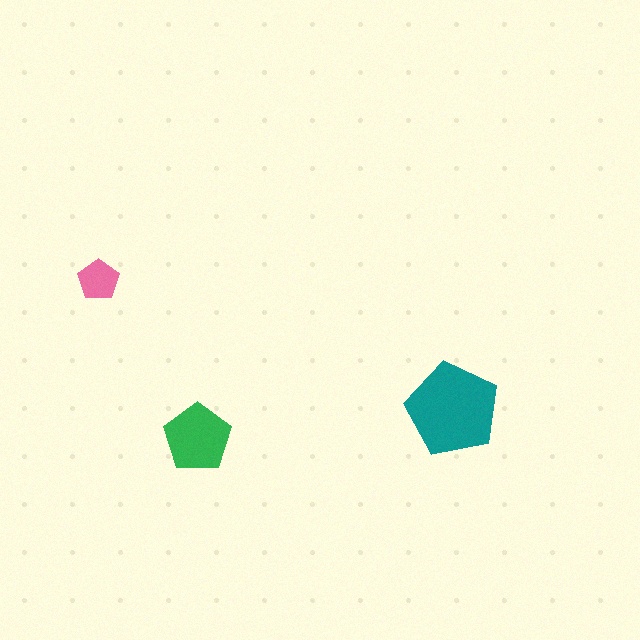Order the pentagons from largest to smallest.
the teal one, the green one, the pink one.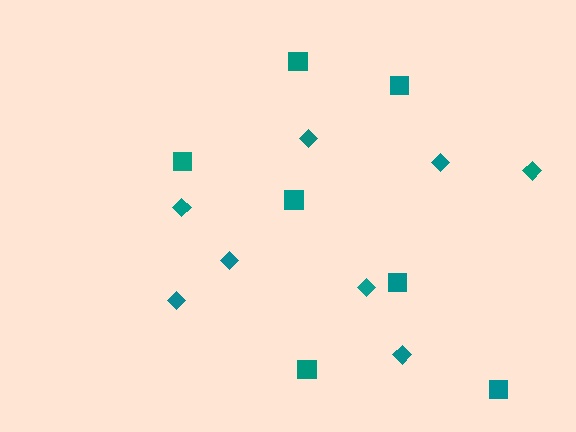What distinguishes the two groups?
There are 2 groups: one group of squares (7) and one group of diamonds (8).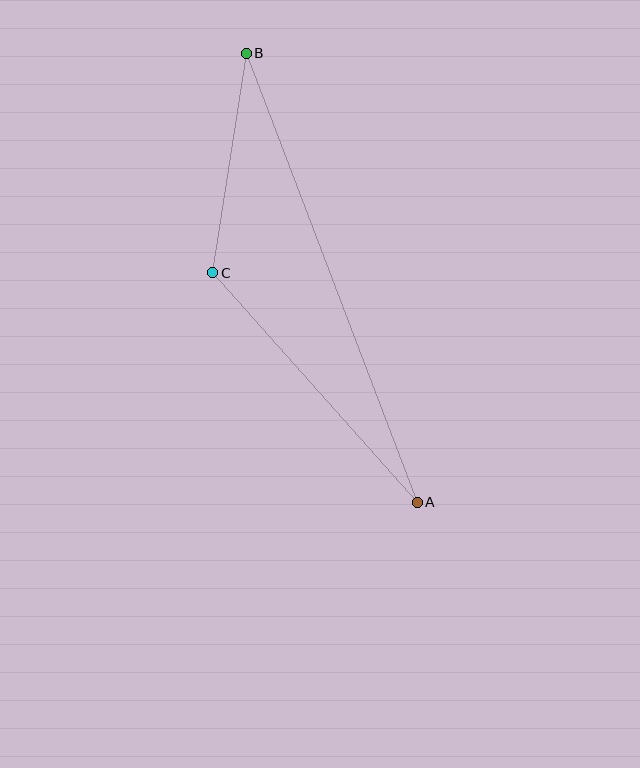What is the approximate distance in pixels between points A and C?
The distance between A and C is approximately 308 pixels.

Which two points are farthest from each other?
Points A and B are farthest from each other.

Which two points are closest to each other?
Points B and C are closest to each other.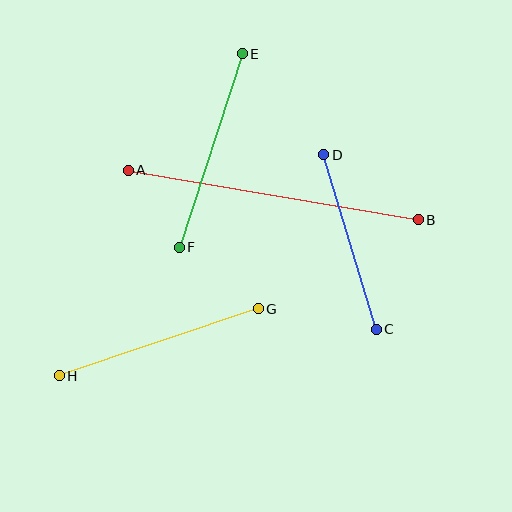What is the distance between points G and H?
The distance is approximately 210 pixels.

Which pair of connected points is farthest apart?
Points A and B are farthest apart.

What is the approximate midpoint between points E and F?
The midpoint is at approximately (211, 151) pixels.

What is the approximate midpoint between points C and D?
The midpoint is at approximately (350, 242) pixels.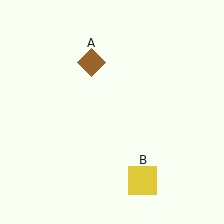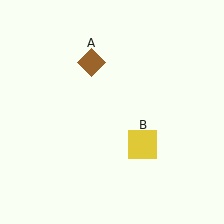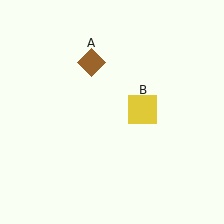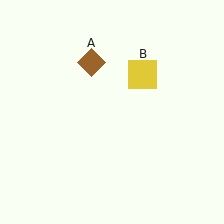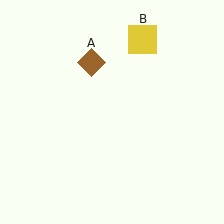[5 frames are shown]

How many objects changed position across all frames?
1 object changed position: yellow square (object B).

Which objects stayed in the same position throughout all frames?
Brown diamond (object A) remained stationary.